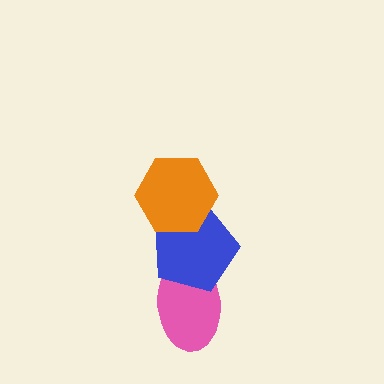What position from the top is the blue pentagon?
The blue pentagon is 2nd from the top.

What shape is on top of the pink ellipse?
The blue pentagon is on top of the pink ellipse.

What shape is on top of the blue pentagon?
The orange hexagon is on top of the blue pentagon.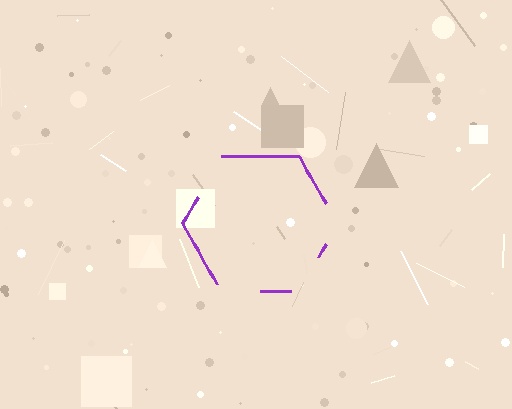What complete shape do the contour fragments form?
The contour fragments form a hexagon.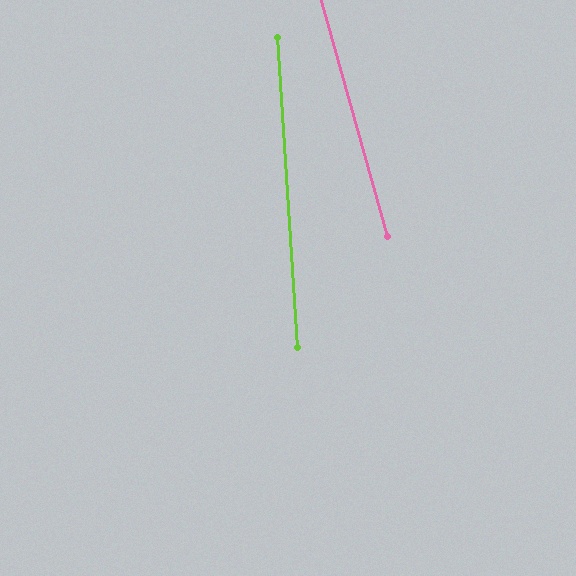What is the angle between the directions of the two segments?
Approximately 12 degrees.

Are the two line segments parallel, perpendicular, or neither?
Neither parallel nor perpendicular — they differ by about 12°.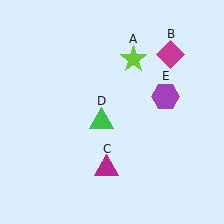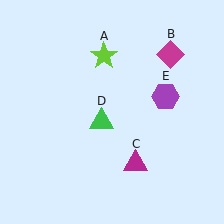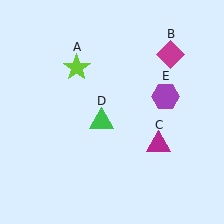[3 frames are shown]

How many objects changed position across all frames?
2 objects changed position: lime star (object A), magenta triangle (object C).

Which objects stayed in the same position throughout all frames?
Magenta diamond (object B) and green triangle (object D) and purple hexagon (object E) remained stationary.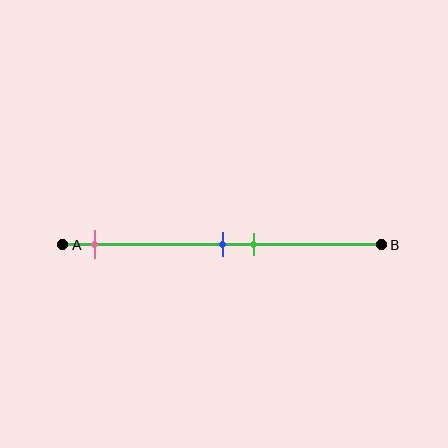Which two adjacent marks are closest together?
The blue and green marks are the closest adjacent pair.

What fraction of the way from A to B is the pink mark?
The pink mark is approximately 10% (0.1) of the way from A to B.